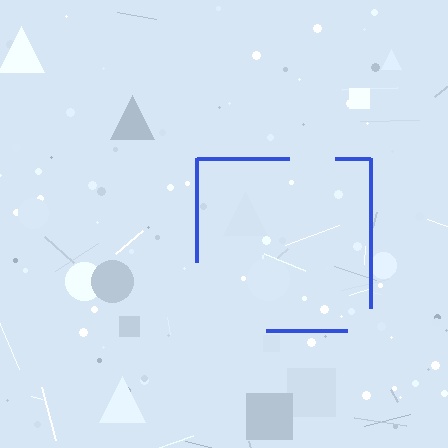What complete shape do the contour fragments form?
The contour fragments form a square.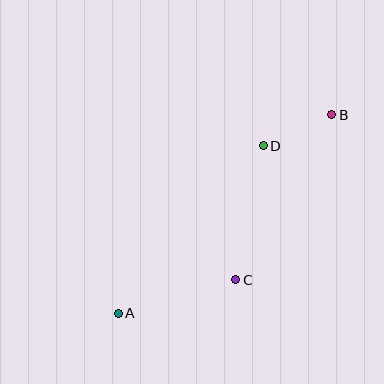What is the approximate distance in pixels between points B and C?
The distance between B and C is approximately 190 pixels.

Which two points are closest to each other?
Points B and D are closest to each other.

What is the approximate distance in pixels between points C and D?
The distance between C and D is approximately 137 pixels.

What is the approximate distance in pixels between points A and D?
The distance between A and D is approximately 222 pixels.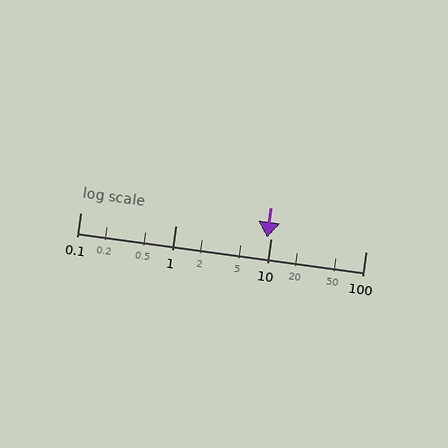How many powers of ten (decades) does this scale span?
The scale spans 3 decades, from 0.1 to 100.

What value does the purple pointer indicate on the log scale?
The pointer indicates approximately 9.2.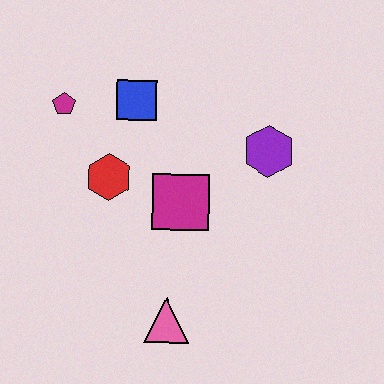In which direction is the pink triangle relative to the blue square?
The pink triangle is below the blue square.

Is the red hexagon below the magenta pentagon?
Yes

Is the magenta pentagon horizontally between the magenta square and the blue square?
No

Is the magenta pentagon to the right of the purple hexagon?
No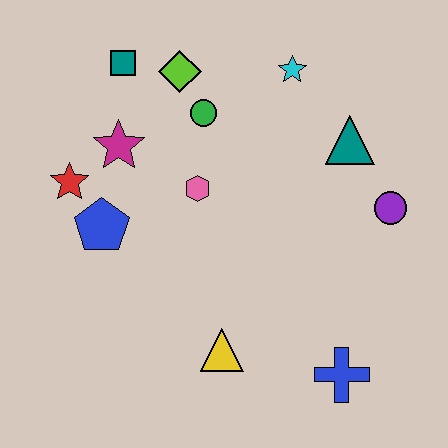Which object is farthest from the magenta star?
The blue cross is farthest from the magenta star.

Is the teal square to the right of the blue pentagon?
Yes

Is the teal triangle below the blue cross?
No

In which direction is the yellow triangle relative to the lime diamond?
The yellow triangle is below the lime diamond.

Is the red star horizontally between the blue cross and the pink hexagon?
No